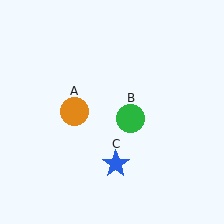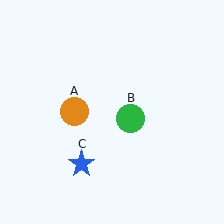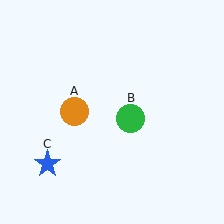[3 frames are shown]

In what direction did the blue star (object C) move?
The blue star (object C) moved left.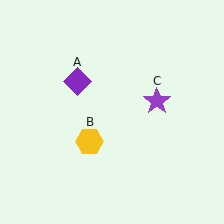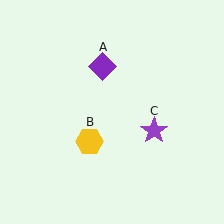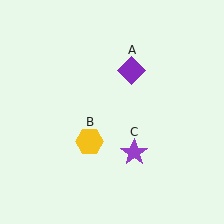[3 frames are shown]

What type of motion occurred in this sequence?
The purple diamond (object A), purple star (object C) rotated clockwise around the center of the scene.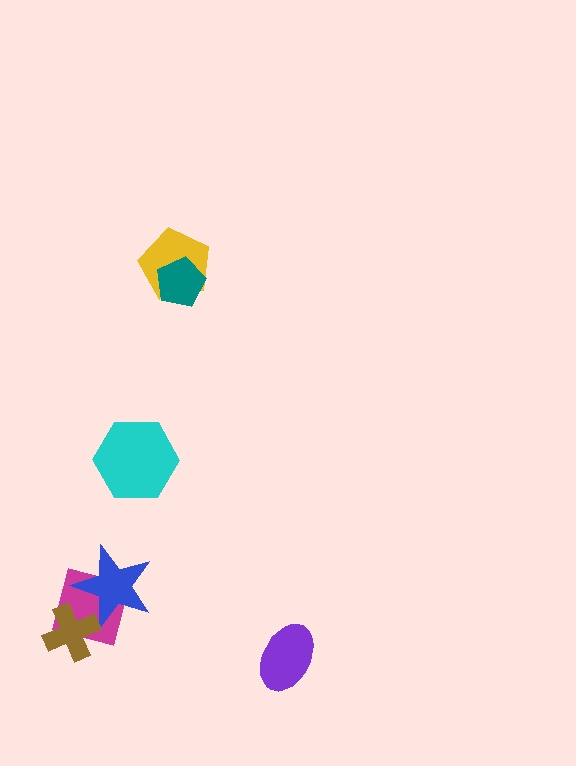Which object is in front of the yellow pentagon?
The teal pentagon is in front of the yellow pentagon.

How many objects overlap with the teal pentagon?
1 object overlaps with the teal pentagon.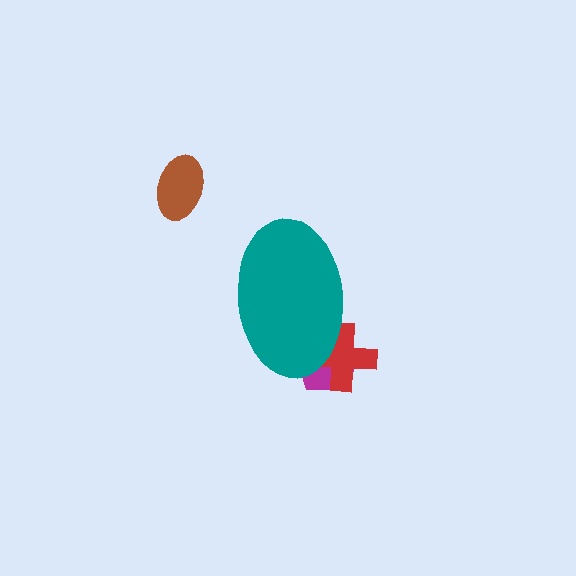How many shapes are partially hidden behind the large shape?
2 shapes are partially hidden.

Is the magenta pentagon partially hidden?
Yes, the magenta pentagon is partially hidden behind the teal ellipse.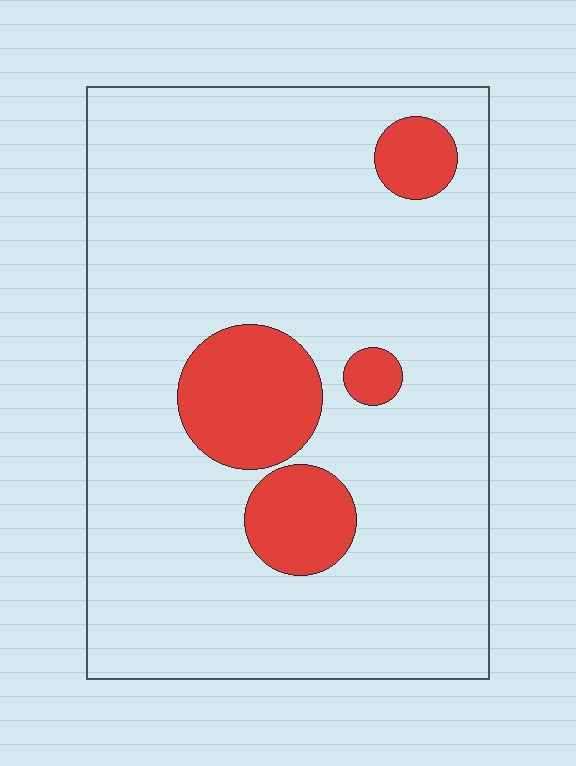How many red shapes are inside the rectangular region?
4.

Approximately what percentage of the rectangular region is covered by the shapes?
Approximately 15%.